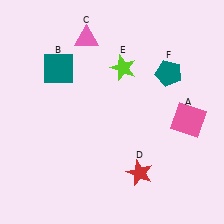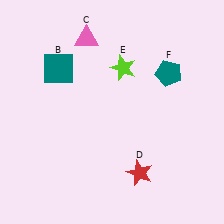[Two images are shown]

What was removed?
The pink square (A) was removed in Image 2.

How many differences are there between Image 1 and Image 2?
There is 1 difference between the two images.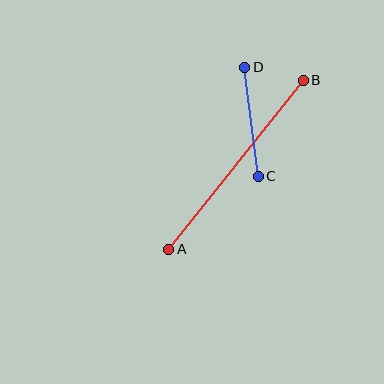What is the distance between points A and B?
The distance is approximately 216 pixels.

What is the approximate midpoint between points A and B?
The midpoint is at approximately (236, 165) pixels.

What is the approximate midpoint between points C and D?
The midpoint is at approximately (252, 122) pixels.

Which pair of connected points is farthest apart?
Points A and B are farthest apart.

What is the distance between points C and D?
The distance is approximately 110 pixels.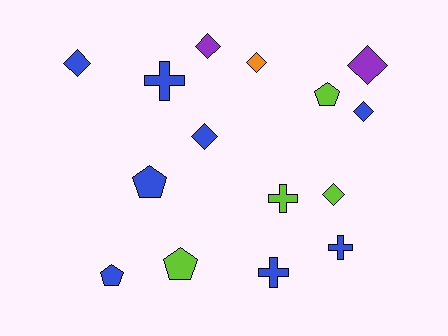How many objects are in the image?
There are 15 objects.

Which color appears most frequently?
Blue, with 8 objects.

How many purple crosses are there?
There are no purple crosses.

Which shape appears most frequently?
Diamond, with 7 objects.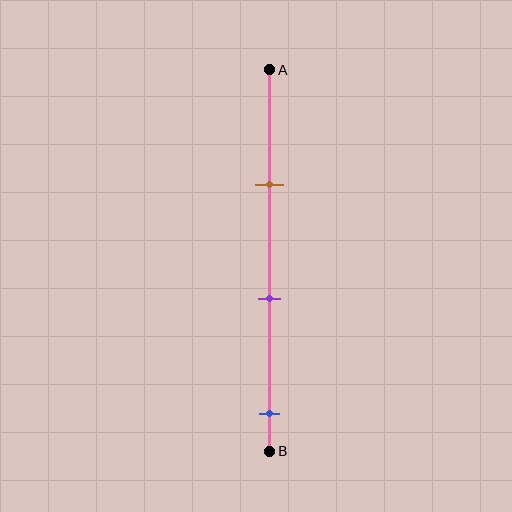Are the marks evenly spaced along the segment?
Yes, the marks are approximately evenly spaced.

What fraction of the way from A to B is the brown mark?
The brown mark is approximately 30% (0.3) of the way from A to B.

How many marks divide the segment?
There are 3 marks dividing the segment.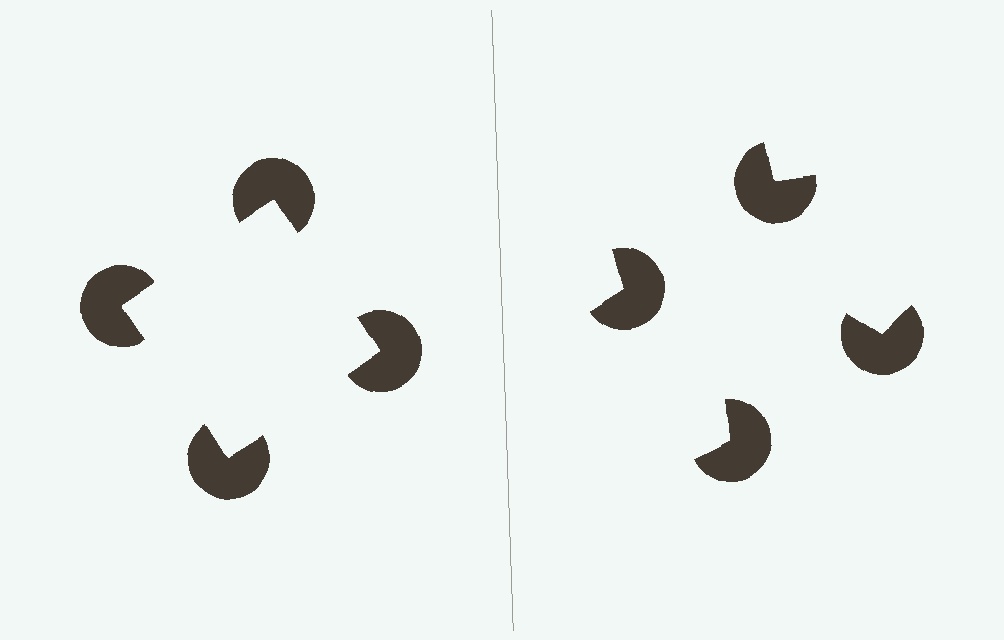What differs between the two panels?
The pac-man discs are positioned identically on both sides; only the wedge orientations differ. On the left they align to a square; on the right they are misaligned.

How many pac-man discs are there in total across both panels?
8 — 4 on each side.